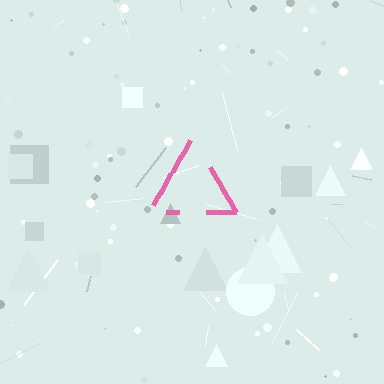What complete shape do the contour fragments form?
The contour fragments form a triangle.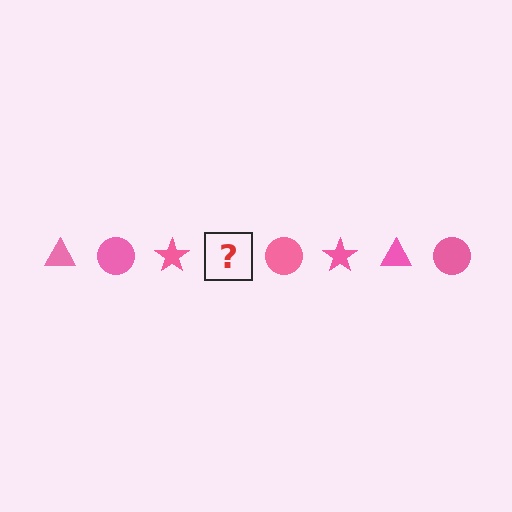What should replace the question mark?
The question mark should be replaced with a pink triangle.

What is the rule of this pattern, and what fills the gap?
The rule is that the pattern cycles through triangle, circle, star shapes in pink. The gap should be filled with a pink triangle.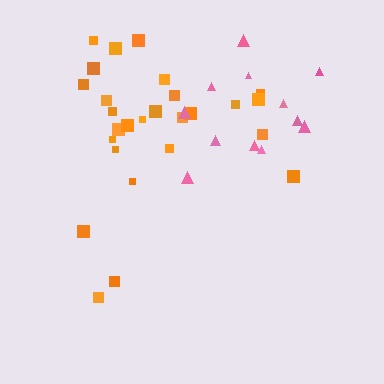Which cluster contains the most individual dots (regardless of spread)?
Orange (27).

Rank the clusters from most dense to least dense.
orange, pink.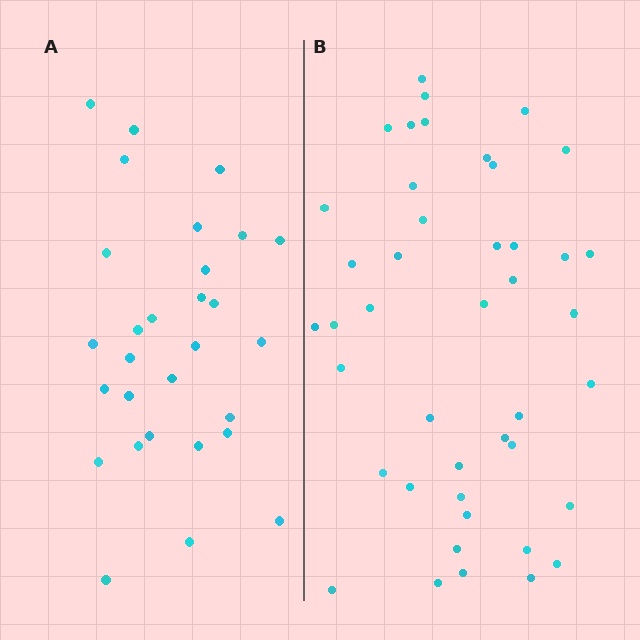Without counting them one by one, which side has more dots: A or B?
Region B (the right region) has more dots.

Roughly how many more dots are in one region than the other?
Region B has approximately 15 more dots than region A.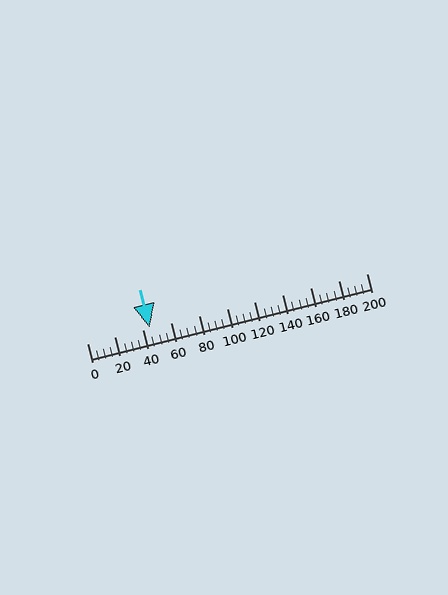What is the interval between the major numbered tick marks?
The major tick marks are spaced 20 units apart.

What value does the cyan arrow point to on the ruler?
The cyan arrow points to approximately 45.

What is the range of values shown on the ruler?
The ruler shows values from 0 to 200.